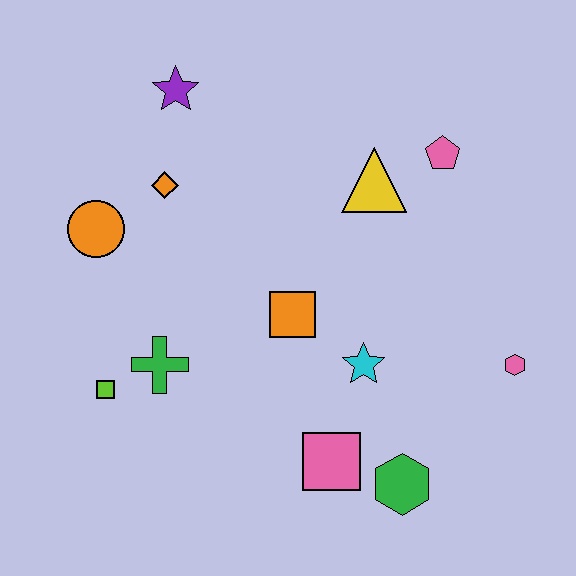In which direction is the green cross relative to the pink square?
The green cross is to the left of the pink square.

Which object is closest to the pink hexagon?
The cyan star is closest to the pink hexagon.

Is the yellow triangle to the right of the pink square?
Yes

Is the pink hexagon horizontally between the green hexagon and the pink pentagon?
No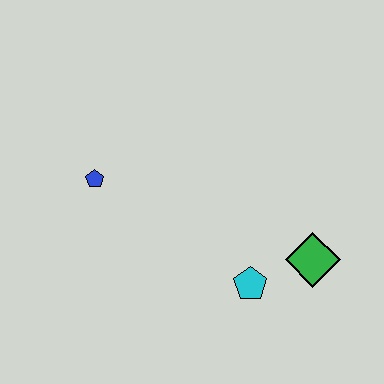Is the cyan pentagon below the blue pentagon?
Yes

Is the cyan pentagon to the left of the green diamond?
Yes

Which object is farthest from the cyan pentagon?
The blue pentagon is farthest from the cyan pentagon.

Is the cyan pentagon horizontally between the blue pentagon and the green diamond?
Yes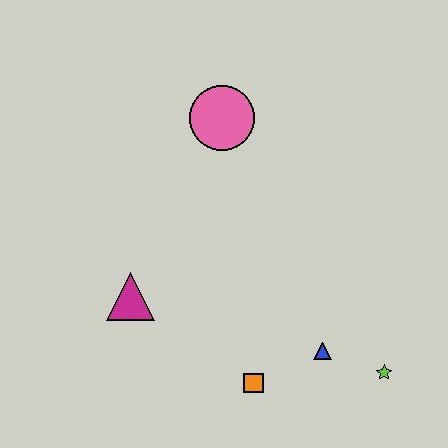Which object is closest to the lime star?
The blue triangle is closest to the lime star.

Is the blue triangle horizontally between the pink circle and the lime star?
Yes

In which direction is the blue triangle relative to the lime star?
The blue triangle is to the left of the lime star.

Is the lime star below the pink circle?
Yes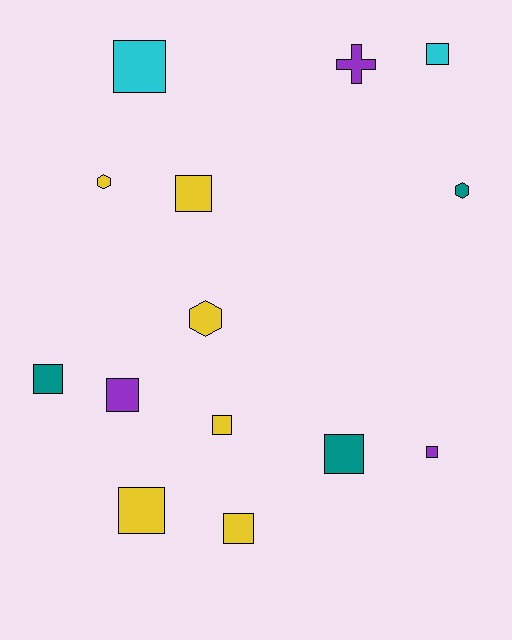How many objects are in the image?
There are 14 objects.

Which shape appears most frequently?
Square, with 10 objects.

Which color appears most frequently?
Yellow, with 6 objects.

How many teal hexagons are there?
There is 1 teal hexagon.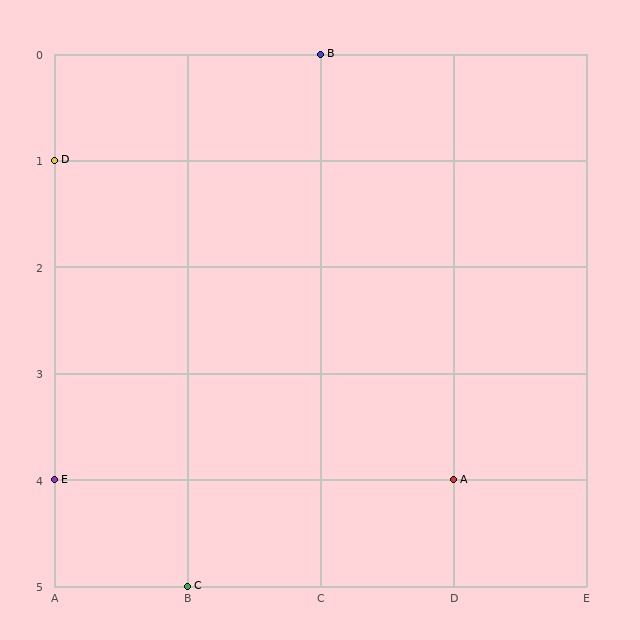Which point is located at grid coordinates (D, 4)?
Point A is at (D, 4).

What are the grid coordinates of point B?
Point B is at grid coordinates (C, 0).